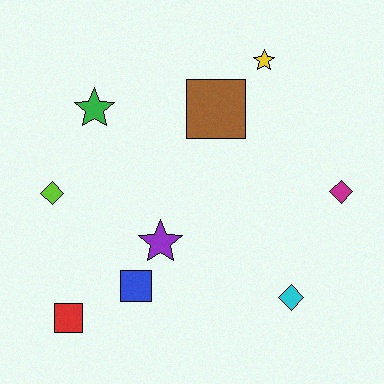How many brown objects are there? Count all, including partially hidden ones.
There is 1 brown object.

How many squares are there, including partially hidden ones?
There are 3 squares.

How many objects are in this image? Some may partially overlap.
There are 9 objects.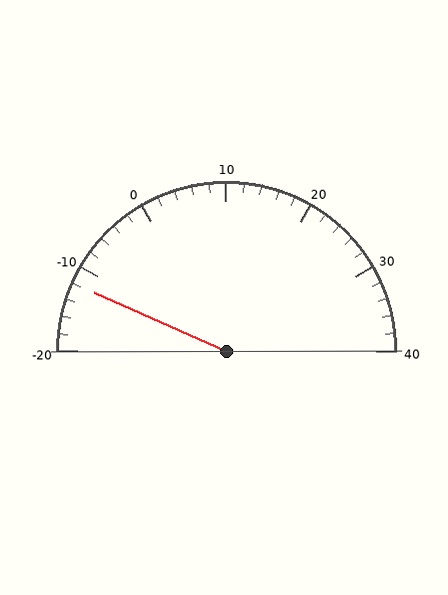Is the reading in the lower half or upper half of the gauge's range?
The reading is in the lower half of the range (-20 to 40).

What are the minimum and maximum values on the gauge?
The gauge ranges from -20 to 40.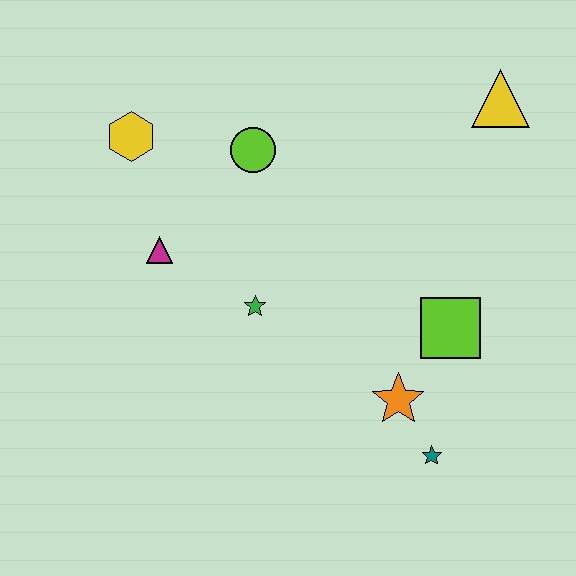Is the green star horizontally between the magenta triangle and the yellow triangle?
Yes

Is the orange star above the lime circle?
No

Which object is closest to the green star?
The magenta triangle is closest to the green star.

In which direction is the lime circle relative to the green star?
The lime circle is above the green star.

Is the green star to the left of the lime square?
Yes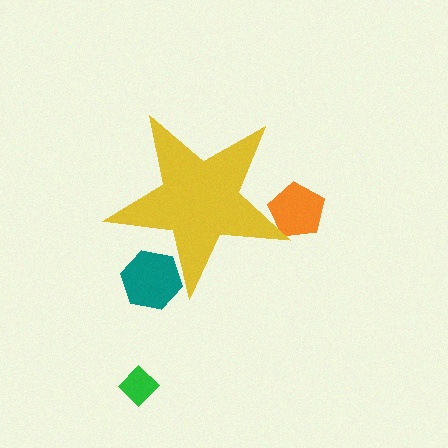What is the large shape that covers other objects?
A yellow star.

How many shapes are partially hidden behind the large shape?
2 shapes are partially hidden.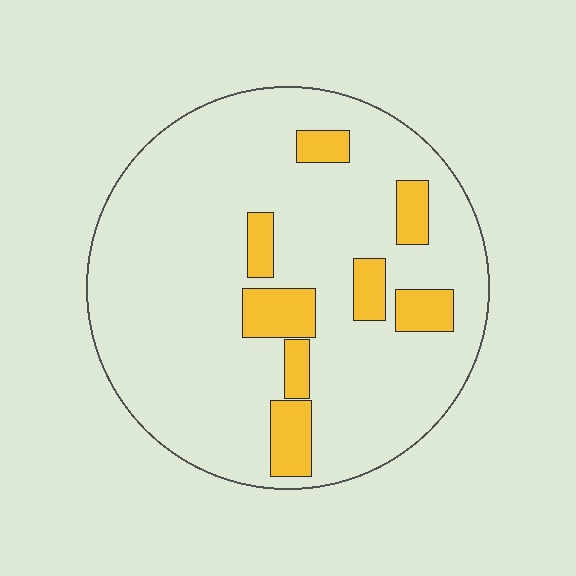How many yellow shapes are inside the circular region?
8.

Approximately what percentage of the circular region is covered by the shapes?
Approximately 15%.